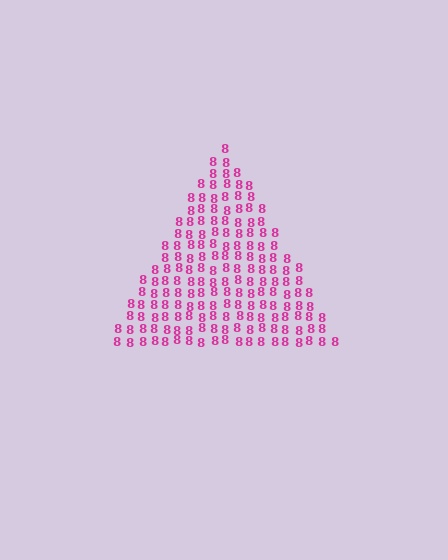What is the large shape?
The large shape is a triangle.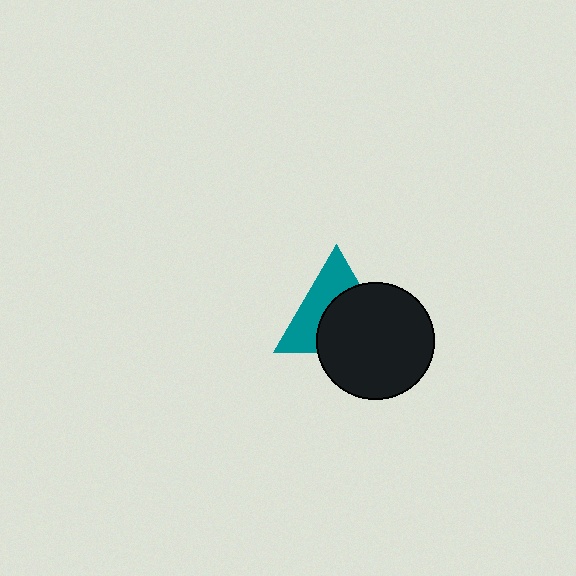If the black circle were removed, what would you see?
You would see the complete teal triangle.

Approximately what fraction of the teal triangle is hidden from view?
Roughly 54% of the teal triangle is hidden behind the black circle.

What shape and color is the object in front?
The object in front is a black circle.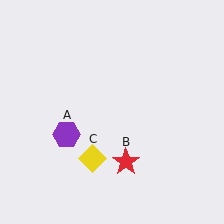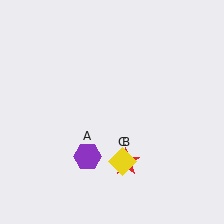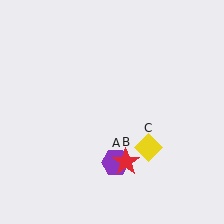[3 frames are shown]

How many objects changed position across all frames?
2 objects changed position: purple hexagon (object A), yellow diamond (object C).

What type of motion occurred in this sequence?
The purple hexagon (object A), yellow diamond (object C) rotated counterclockwise around the center of the scene.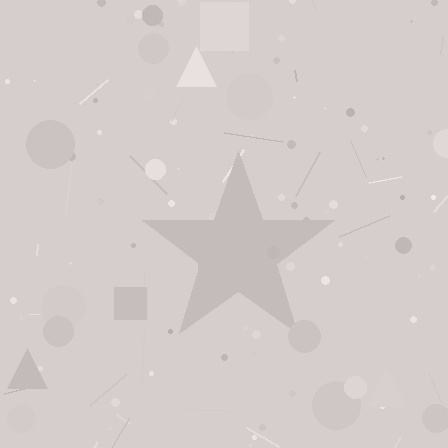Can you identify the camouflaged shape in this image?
The camouflaged shape is a star.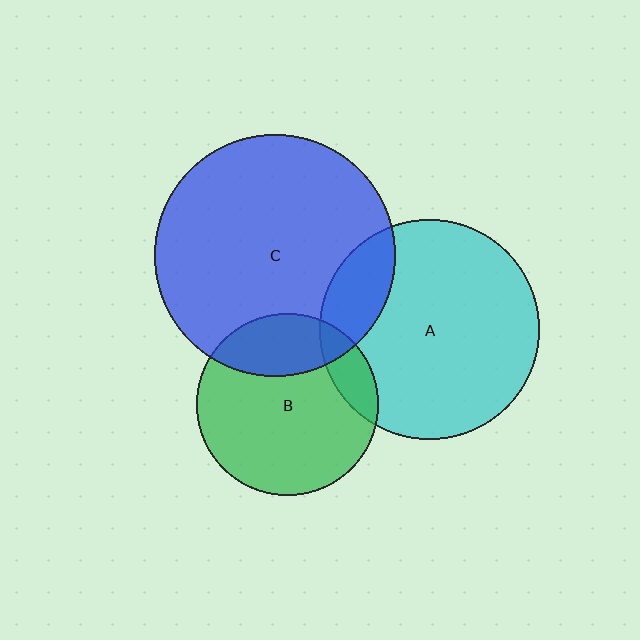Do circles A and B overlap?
Yes.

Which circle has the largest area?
Circle C (blue).